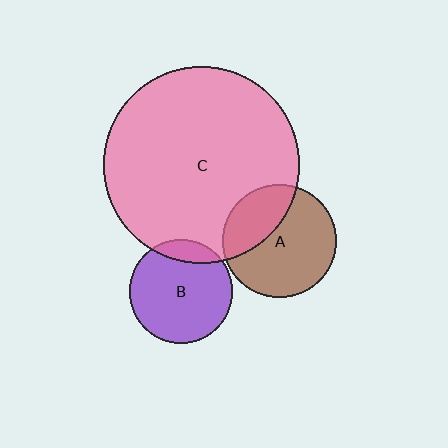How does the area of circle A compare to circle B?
Approximately 1.2 times.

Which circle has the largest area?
Circle C (pink).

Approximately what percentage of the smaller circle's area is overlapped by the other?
Approximately 35%.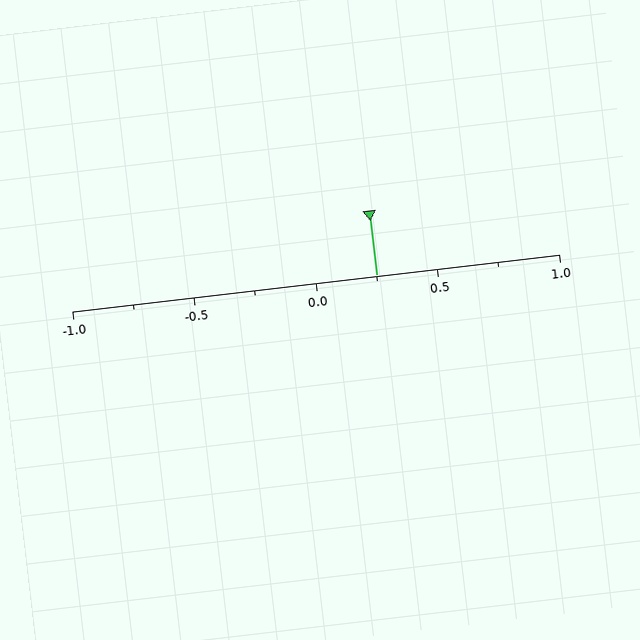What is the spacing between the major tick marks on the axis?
The major ticks are spaced 0.5 apart.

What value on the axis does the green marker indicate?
The marker indicates approximately 0.25.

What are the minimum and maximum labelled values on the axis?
The axis runs from -1.0 to 1.0.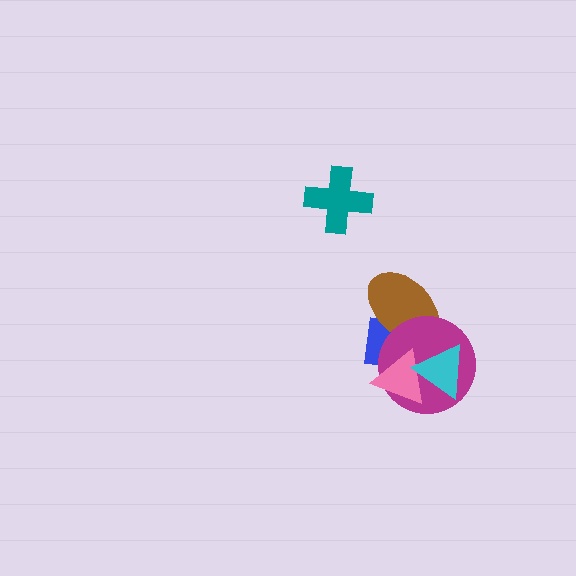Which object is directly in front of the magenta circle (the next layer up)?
The pink triangle is directly in front of the magenta circle.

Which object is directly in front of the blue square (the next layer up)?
The brown ellipse is directly in front of the blue square.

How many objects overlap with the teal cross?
0 objects overlap with the teal cross.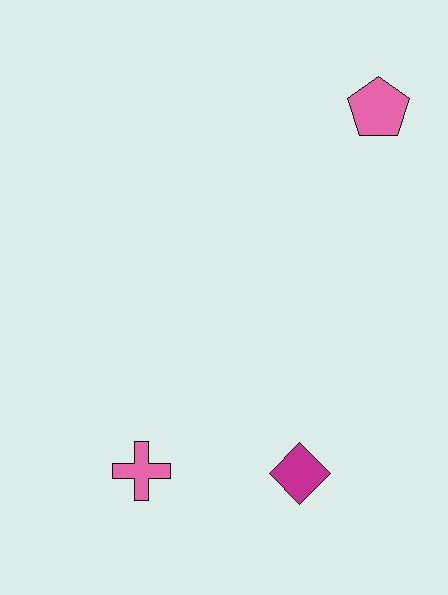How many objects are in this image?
There are 3 objects.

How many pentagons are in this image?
There is 1 pentagon.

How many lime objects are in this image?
There are no lime objects.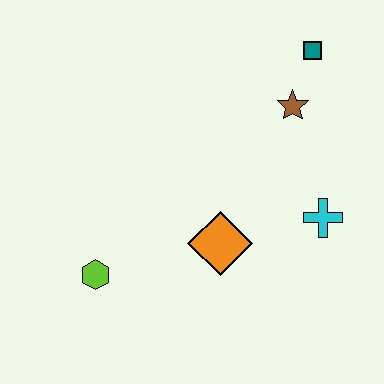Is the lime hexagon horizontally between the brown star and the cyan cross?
No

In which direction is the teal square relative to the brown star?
The teal square is above the brown star.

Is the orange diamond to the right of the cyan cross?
No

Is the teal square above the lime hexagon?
Yes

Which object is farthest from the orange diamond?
The teal square is farthest from the orange diamond.